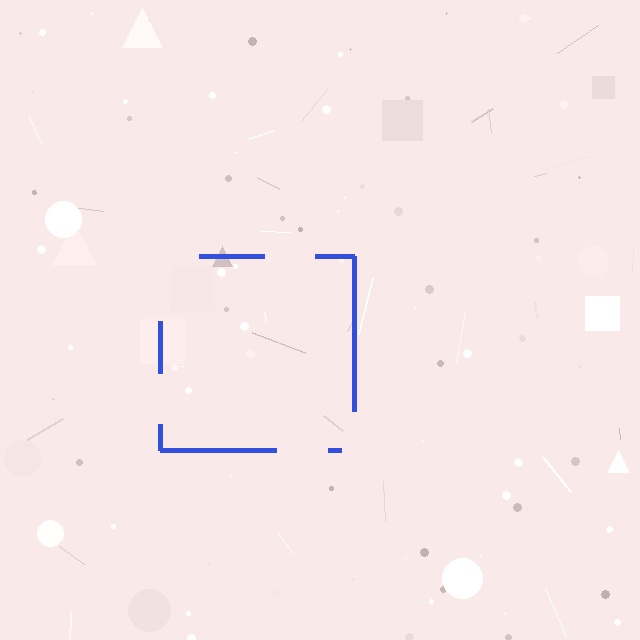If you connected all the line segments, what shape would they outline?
They would outline a square.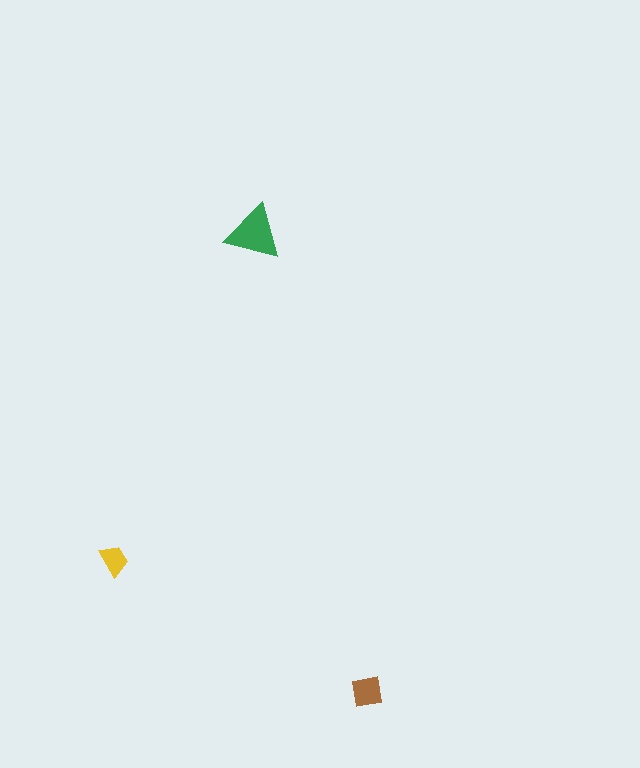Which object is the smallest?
The yellow trapezoid.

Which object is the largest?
The green triangle.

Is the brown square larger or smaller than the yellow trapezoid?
Larger.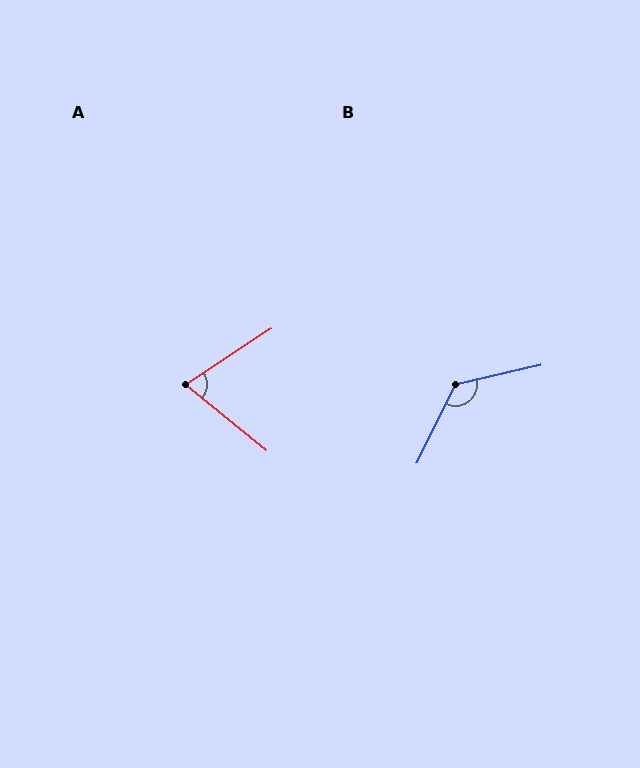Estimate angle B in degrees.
Approximately 129 degrees.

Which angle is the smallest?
A, at approximately 73 degrees.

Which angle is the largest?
B, at approximately 129 degrees.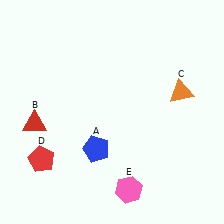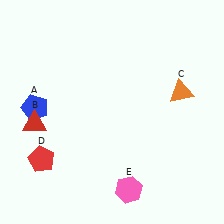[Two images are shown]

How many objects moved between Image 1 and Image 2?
1 object moved between the two images.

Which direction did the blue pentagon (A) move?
The blue pentagon (A) moved left.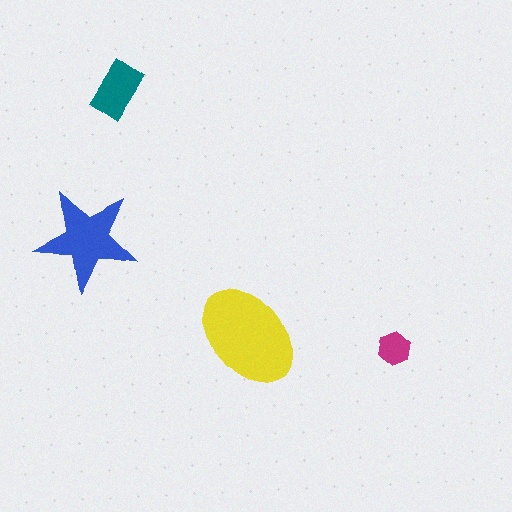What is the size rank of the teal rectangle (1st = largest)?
3rd.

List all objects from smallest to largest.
The magenta hexagon, the teal rectangle, the blue star, the yellow ellipse.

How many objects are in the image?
There are 4 objects in the image.